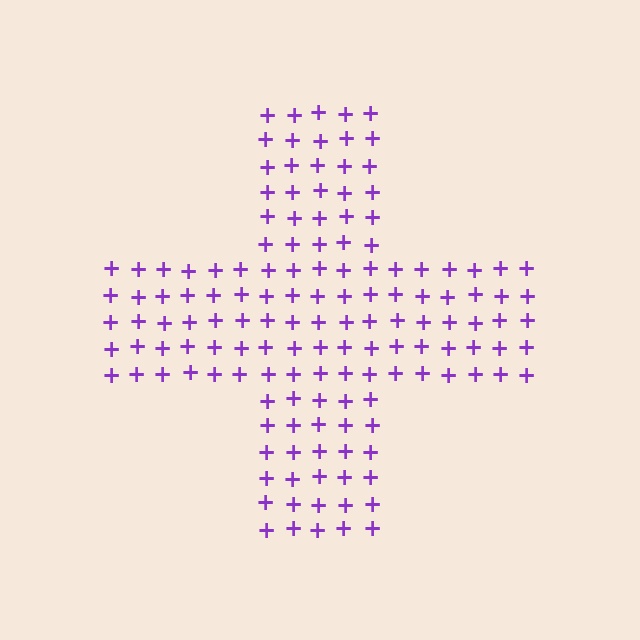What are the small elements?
The small elements are plus signs.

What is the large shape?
The large shape is a cross.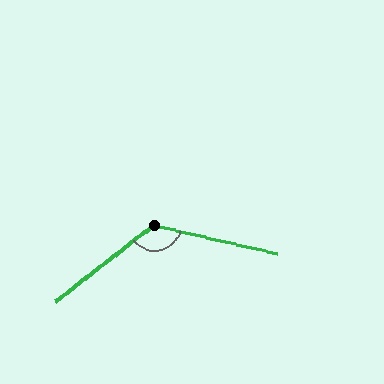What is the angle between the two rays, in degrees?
Approximately 130 degrees.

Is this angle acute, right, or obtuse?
It is obtuse.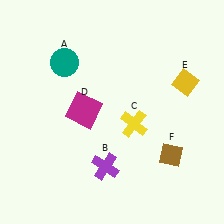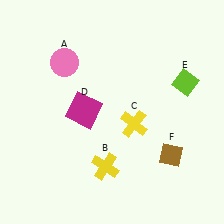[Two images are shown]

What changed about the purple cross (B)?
In Image 1, B is purple. In Image 2, it changed to yellow.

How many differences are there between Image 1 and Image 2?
There are 3 differences between the two images.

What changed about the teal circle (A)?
In Image 1, A is teal. In Image 2, it changed to pink.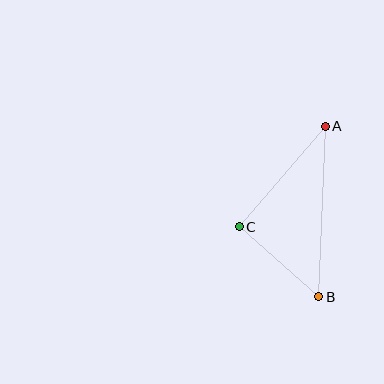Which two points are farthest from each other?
Points A and B are farthest from each other.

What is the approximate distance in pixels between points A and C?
The distance between A and C is approximately 132 pixels.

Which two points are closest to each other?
Points B and C are closest to each other.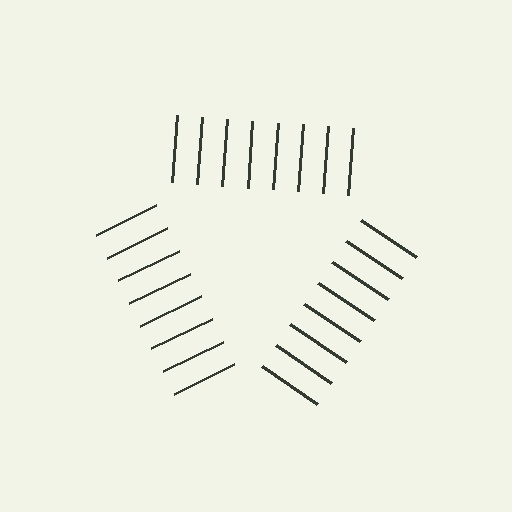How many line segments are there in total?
24 — 8 along each of the 3 edges.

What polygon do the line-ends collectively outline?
An illusory triangle — the line segments terminate on its edges but no continuous stroke is drawn.